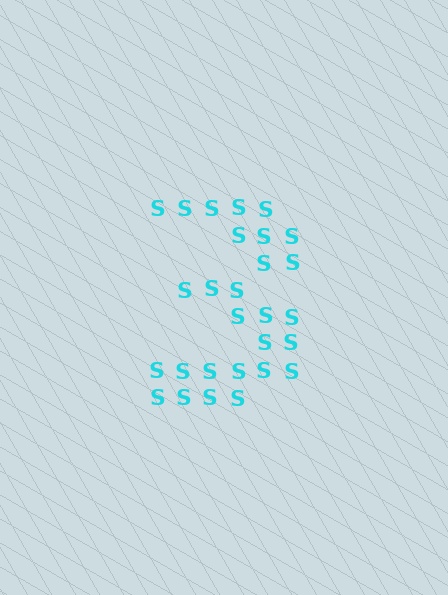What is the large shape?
The large shape is the digit 3.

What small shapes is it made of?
It is made of small letter S's.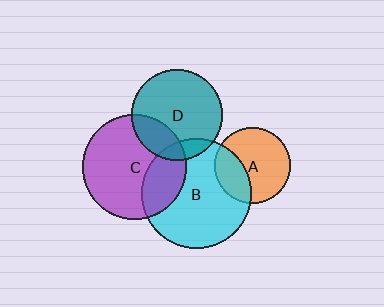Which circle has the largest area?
Circle B (cyan).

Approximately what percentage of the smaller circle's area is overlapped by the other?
Approximately 10%.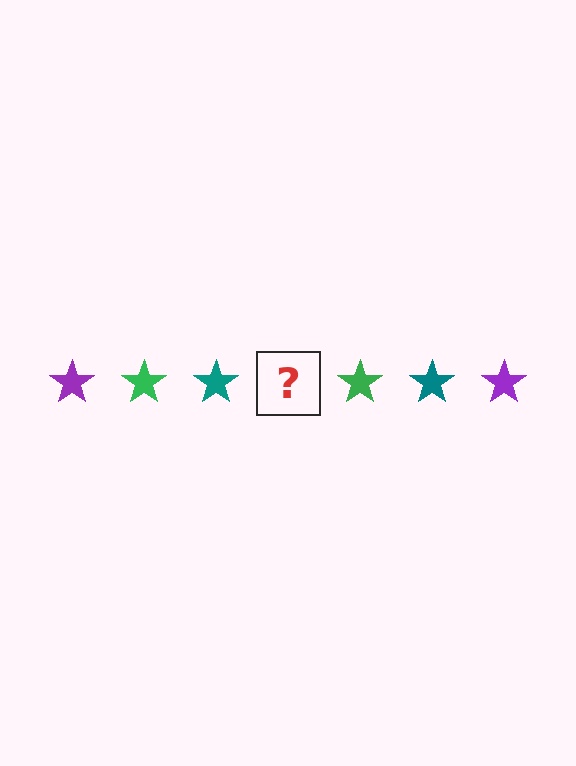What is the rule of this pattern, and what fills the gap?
The rule is that the pattern cycles through purple, green, teal stars. The gap should be filled with a purple star.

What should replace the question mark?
The question mark should be replaced with a purple star.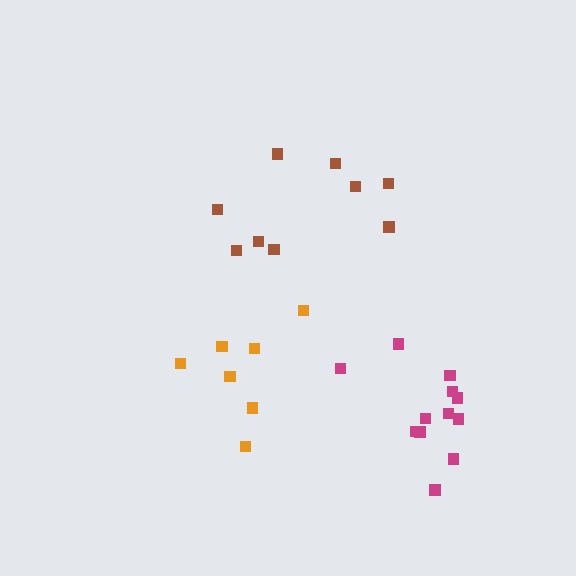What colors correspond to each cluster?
The clusters are colored: magenta, brown, orange.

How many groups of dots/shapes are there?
There are 3 groups.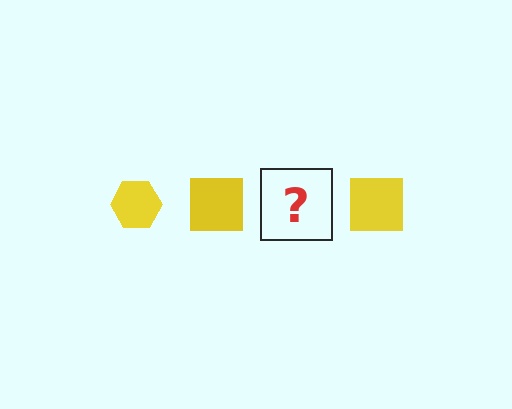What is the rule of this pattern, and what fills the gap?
The rule is that the pattern cycles through hexagon, square shapes in yellow. The gap should be filled with a yellow hexagon.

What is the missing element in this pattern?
The missing element is a yellow hexagon.